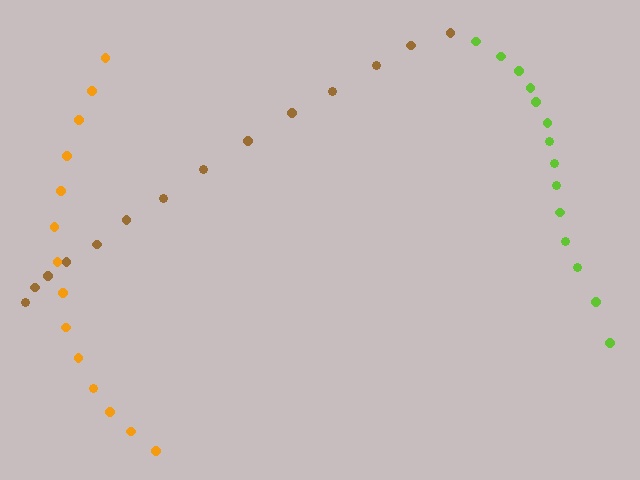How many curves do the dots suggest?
There are 3 distinct paths.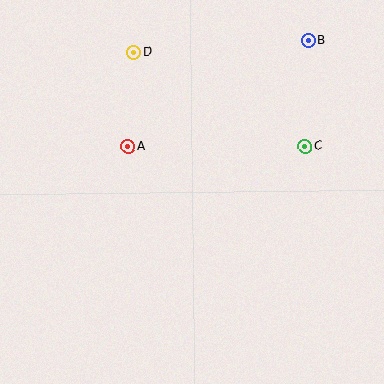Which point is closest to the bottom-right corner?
Point C is closest to the bottom-right corner.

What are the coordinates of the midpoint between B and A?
The midpoint between B and A is at (218, 93).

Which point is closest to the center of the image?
Point A at (128, 146) is closest to the center.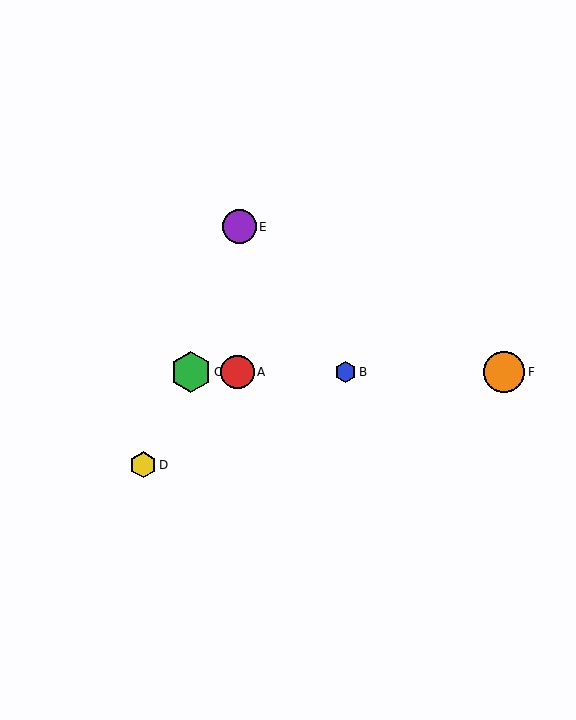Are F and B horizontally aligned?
Yes, both are at y≈372.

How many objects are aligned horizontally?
4 objects (A, B, C, F) are aligned horizontally.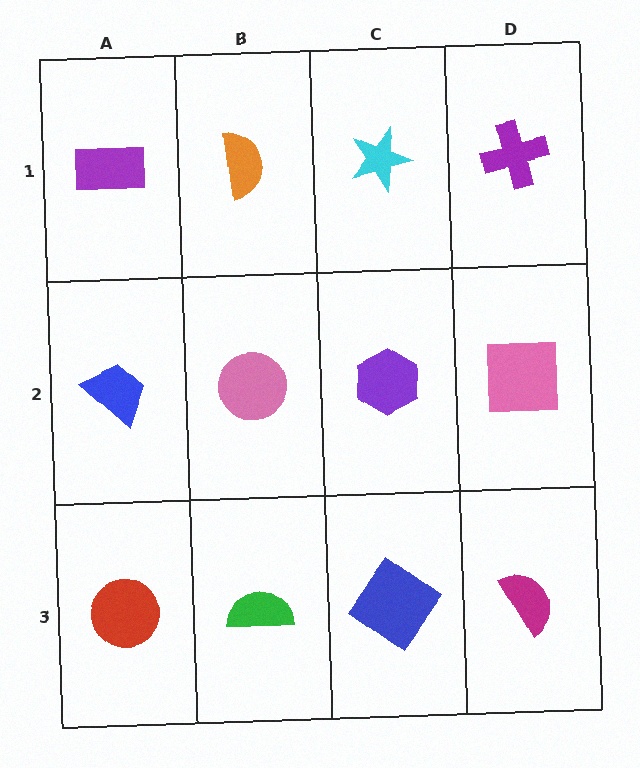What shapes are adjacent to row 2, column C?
A cyan star (row 1, column C), a blue diamond (row 3, column C), a pink circle (row 2, column B), a pink square (row 2, column D).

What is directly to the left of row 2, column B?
A blue trapezoid.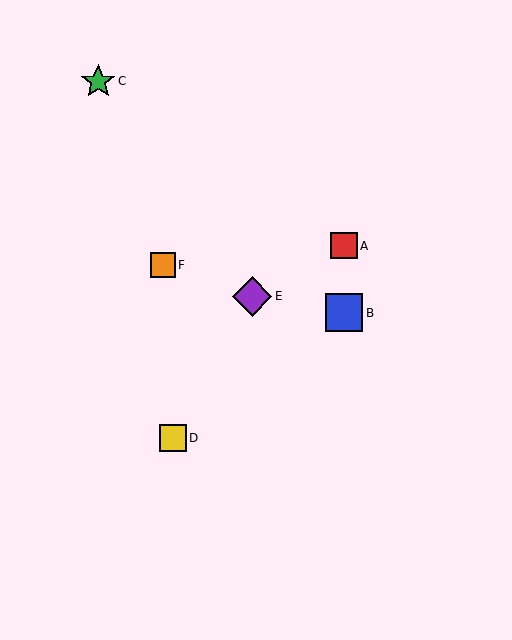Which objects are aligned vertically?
Objects A, B are aligned vertically.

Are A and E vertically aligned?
No, A is at x≈344 and E is at x≈252.